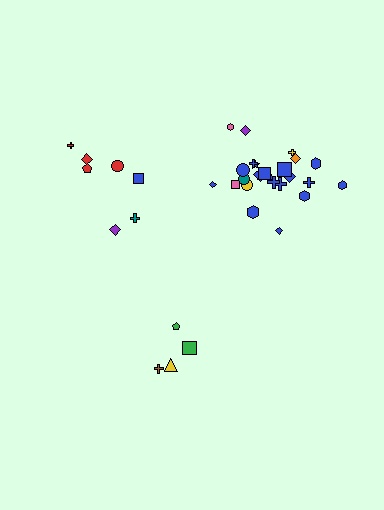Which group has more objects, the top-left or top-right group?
The top-right group.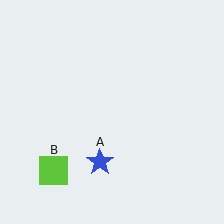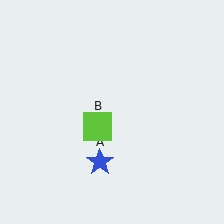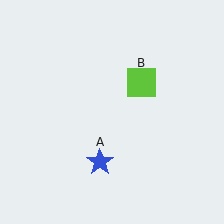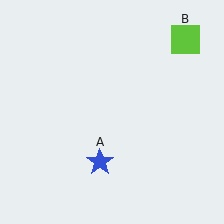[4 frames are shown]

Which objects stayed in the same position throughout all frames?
Blue star (object A) remained stationary.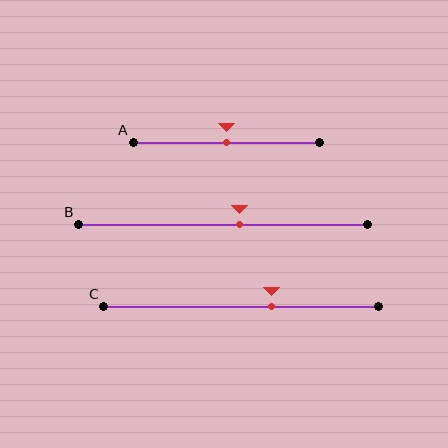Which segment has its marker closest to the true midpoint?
Segment A has its marker closest to the true midpoint.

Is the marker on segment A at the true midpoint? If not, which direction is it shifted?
Yes, the marker on segment A is at the true midpoint.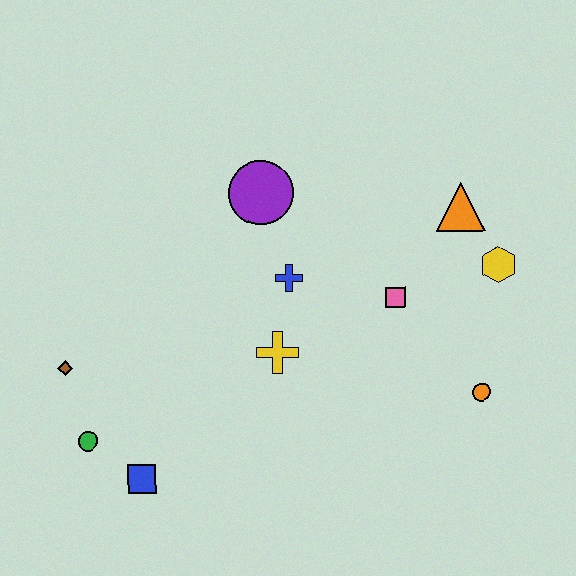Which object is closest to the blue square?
The green circle is closest to the blue square.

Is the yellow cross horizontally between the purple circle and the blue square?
No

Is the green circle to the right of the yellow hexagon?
No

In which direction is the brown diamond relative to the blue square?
The brown diamond is above the blue square.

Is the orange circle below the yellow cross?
Yes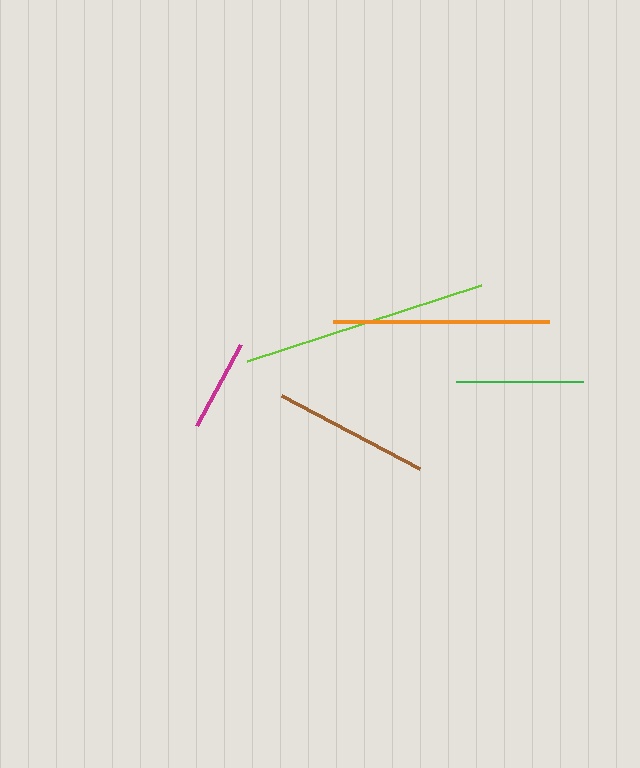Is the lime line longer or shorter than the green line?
The lime line is longer than the green line.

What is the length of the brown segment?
The brown segment is approximately 156 pixels long.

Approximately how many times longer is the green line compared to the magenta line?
The green line is approximately 1.4 times the length of the magenta line.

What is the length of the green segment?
The green segment is approximately 127 pixels long.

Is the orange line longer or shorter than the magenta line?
The orange line is longer than the magenta line.